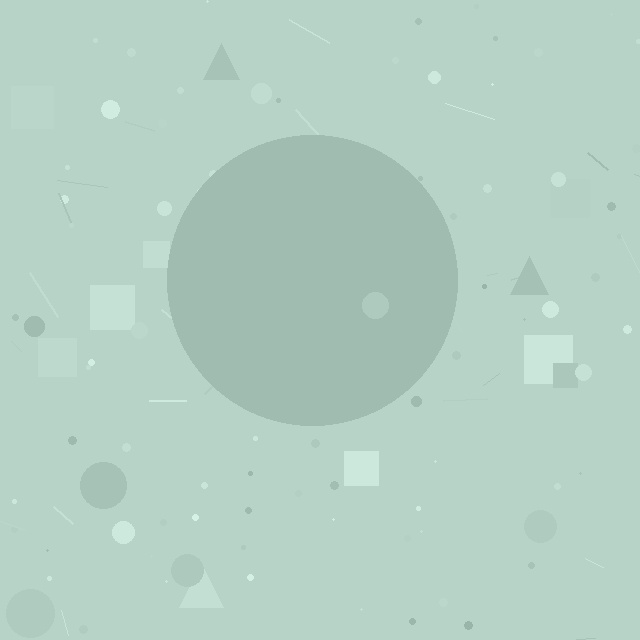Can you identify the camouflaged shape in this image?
The camouflaged shape is a circle.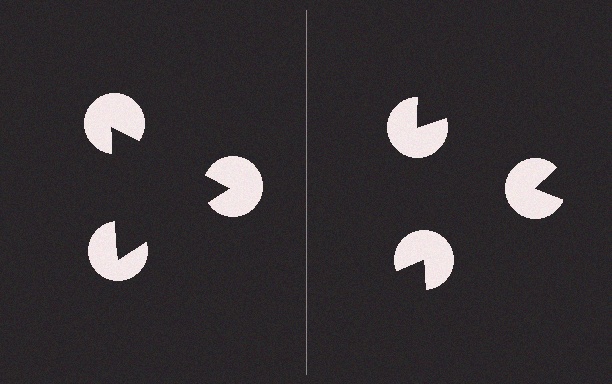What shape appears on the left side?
An illusory triangle.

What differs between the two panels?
The pac-man discs are positioned identically on both sides; only the wedge orientations differ. On the left they align to a triangle; on the right they are misaligned.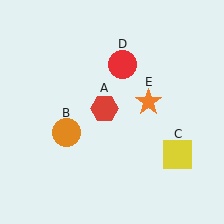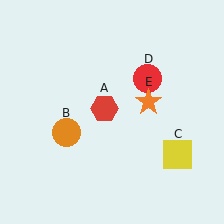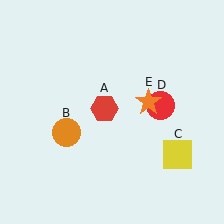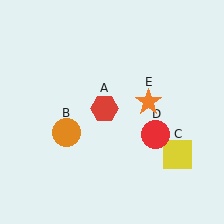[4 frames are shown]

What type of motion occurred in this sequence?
The red circle (object D) rotated clockwise around the center of the scene.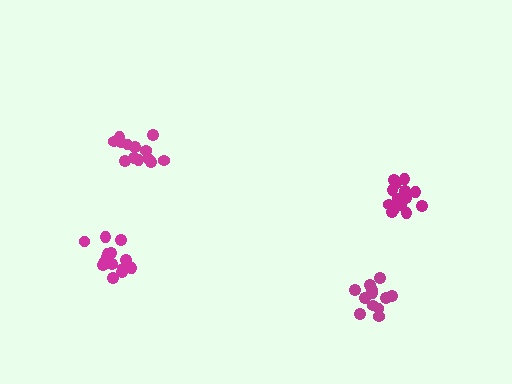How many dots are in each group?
Group 1: 13 dots, Group 2: 14 dots, Group 3: 15 dots, Group 4: 12 dots (54 total).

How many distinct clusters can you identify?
There are 4 distinct clusters.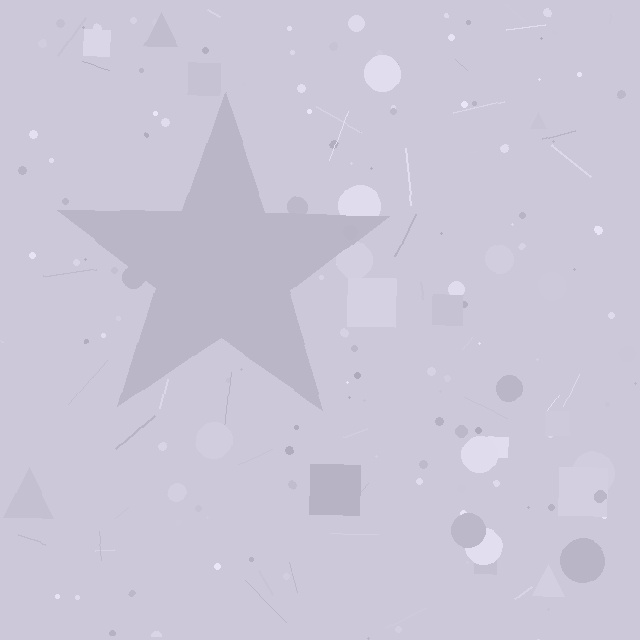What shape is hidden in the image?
A star is hidden in the image.